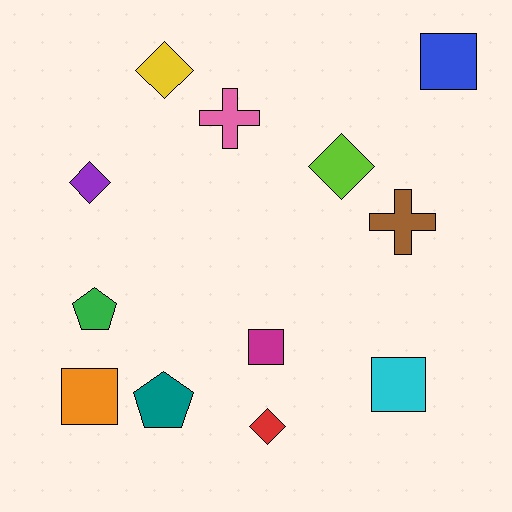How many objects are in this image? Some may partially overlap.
There are 12 objects.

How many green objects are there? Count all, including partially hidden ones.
There is 1 green object.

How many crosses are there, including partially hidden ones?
There are 2 crosses.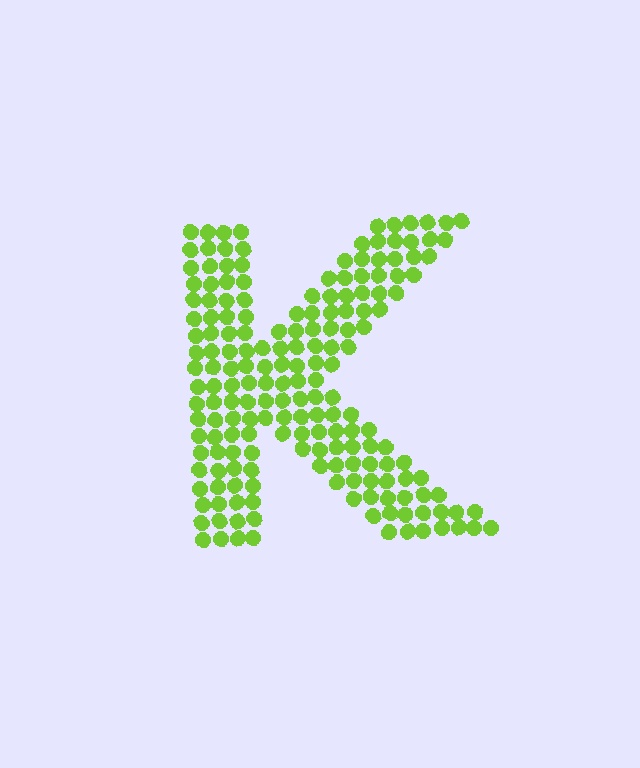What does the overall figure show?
The overall figure shows the letter K.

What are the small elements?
The small elements are circles.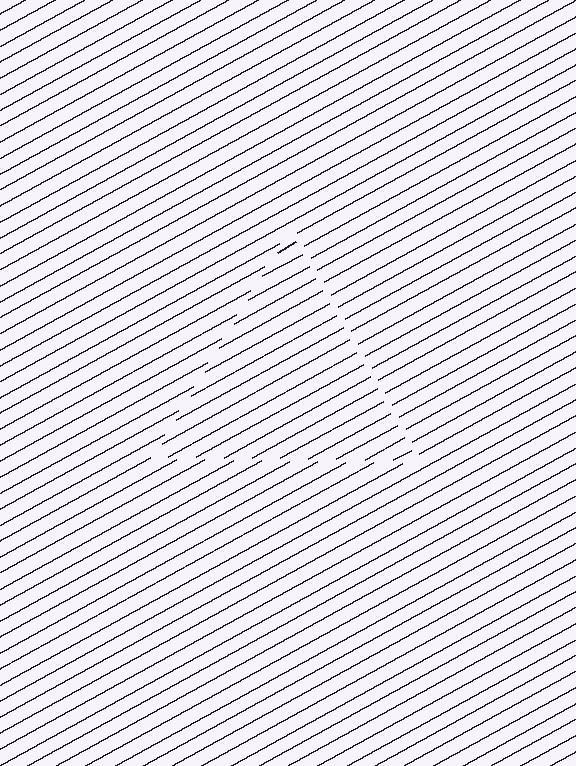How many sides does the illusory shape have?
3 sides — the line-ends trace a triangle.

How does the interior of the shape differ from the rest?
The interior of the shape contains the same grating, shifted by half a period — the contour is defined by the phase discontinuity where line-ends from the inner and outer gratings abut.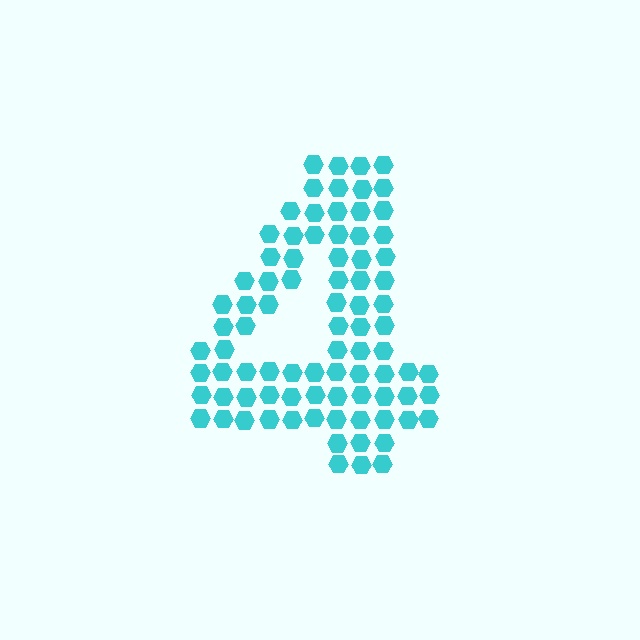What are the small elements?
The small elements are hexagons.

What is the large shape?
The large shape is the digit 4.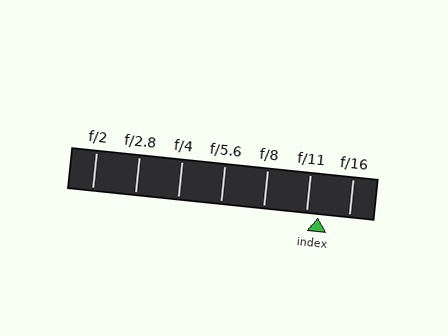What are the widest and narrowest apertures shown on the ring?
The widest aperture shown is f/2 and the narrowest is f/16.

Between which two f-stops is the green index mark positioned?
The index mark is between f/11 and f/16.